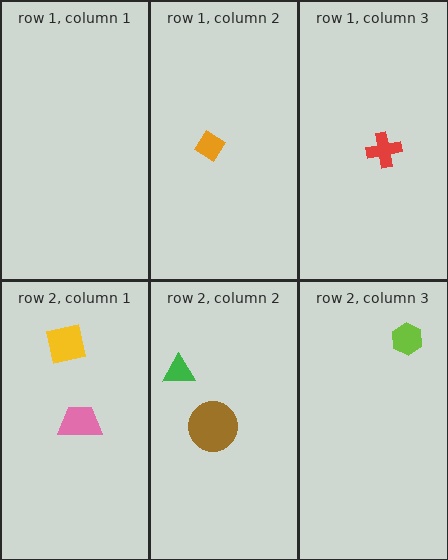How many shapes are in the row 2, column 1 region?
2.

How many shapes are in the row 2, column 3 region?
1.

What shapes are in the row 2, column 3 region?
The lime hexagon.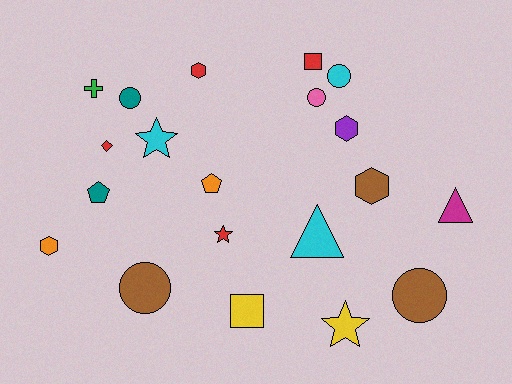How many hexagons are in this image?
There are 4 hexagons.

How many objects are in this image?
There are 20 objects.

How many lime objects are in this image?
There are no lime objects.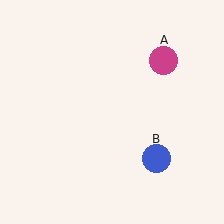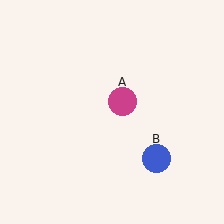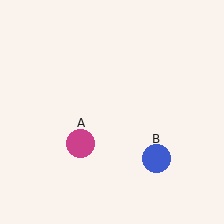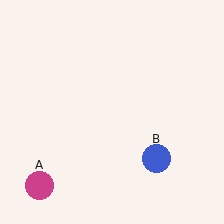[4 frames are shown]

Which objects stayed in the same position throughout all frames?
Blue circle (object B) remained stationary.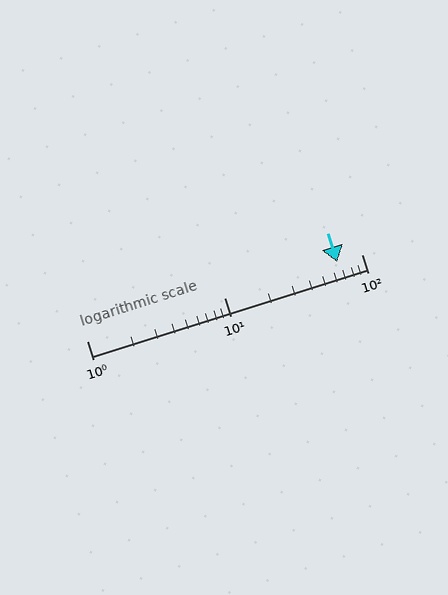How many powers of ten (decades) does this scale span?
The scale spans 2 decades, from 1 to 100.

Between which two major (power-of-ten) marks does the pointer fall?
The pointer is between 10 and 100.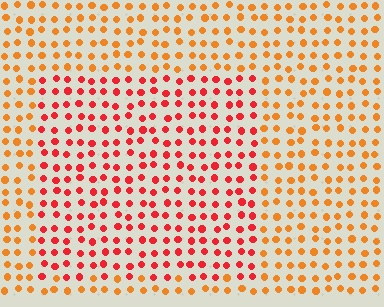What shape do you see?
I see a rectangle.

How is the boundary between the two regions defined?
The boundary is defined purely by a slight shift in hue (about 33 degrees). Spacing, size, and orientation are identical on both sides.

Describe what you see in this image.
The image is filled with small orange elements in a uniform arrangement. A rectangle-shaped region is visible where the elements are tinted to a slightly different hue, forming a subtle color boundary.